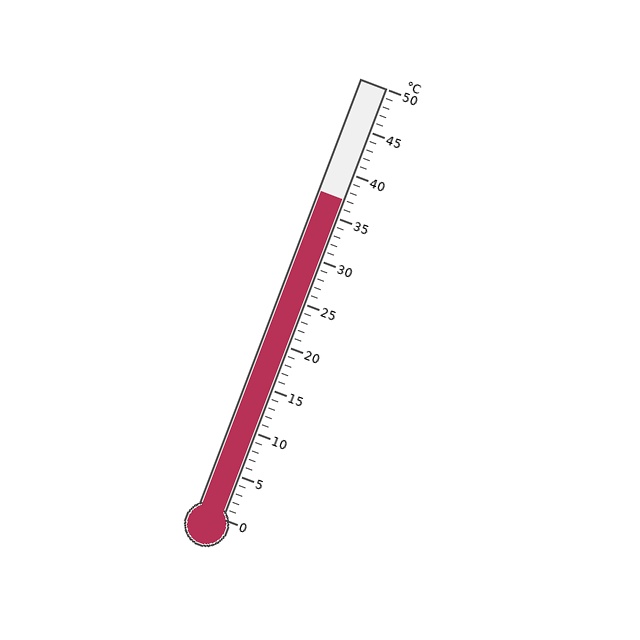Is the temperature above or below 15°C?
The temperature is above 15°C.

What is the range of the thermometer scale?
The thermometer scale ranges from 0°C to 50°C.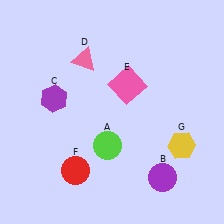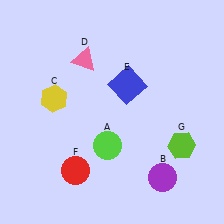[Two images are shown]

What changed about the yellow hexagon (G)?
In Image 1, G is yellow. In Image 2, it changed to lime.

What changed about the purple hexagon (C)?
In Image 1, C is purple. In Image 2, it changed to yellow.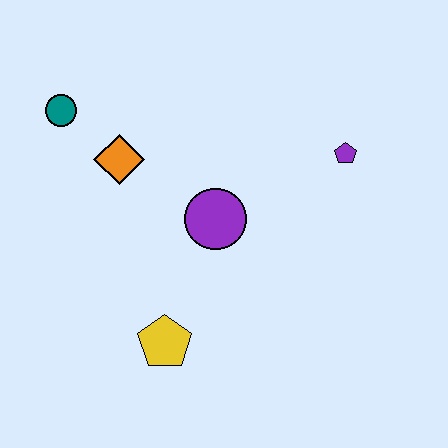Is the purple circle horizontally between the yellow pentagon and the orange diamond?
No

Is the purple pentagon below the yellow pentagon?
No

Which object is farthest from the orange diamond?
The purple pentagon is farthest from the orange diamond.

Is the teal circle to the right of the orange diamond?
No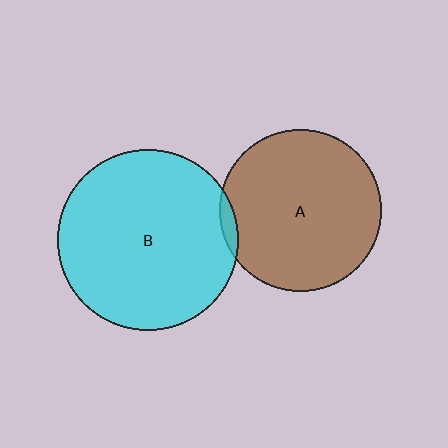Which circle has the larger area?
Circle B (cyan).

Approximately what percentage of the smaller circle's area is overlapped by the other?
Approximately 5%.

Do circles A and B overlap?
Yes.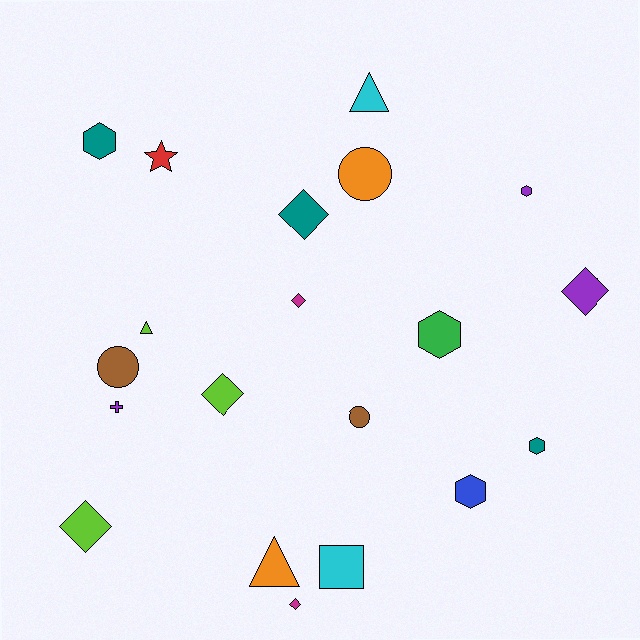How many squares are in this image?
There is 1 square.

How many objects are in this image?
There are 20 objects.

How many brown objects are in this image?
There are 2 brown objects.